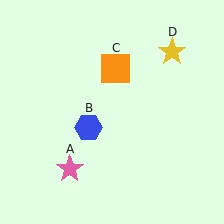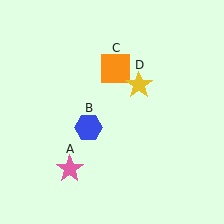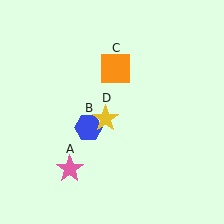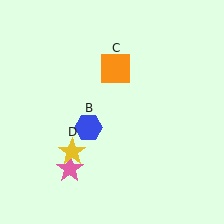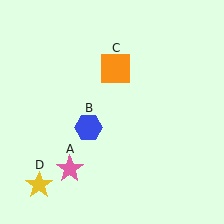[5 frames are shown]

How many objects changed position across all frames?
1 object changed position: yellow star (object D).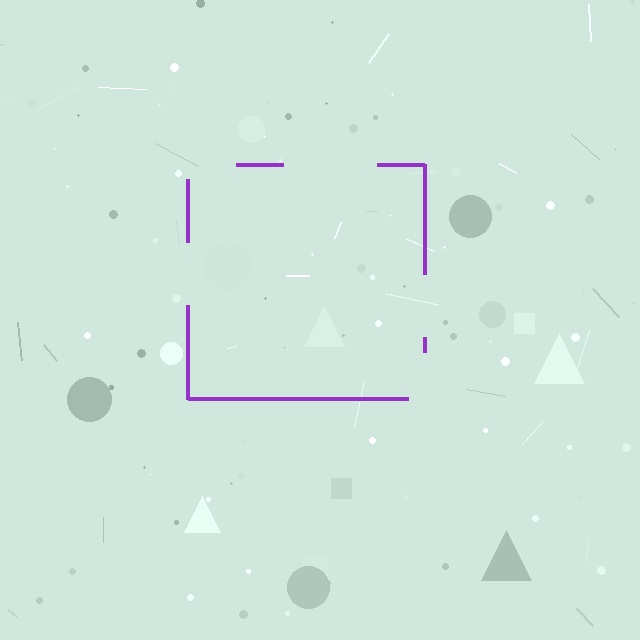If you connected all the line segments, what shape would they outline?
They would outline a square.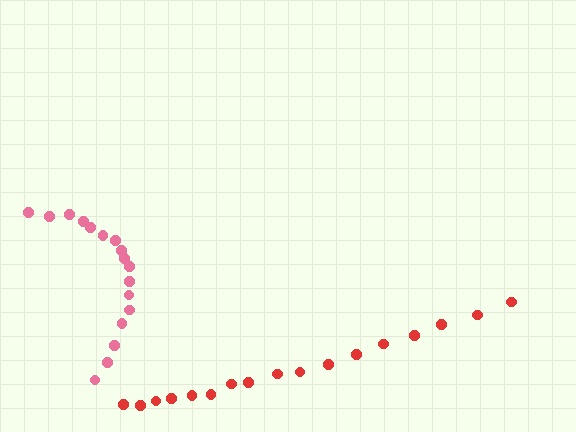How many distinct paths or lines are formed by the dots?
There are 2 distinct paths.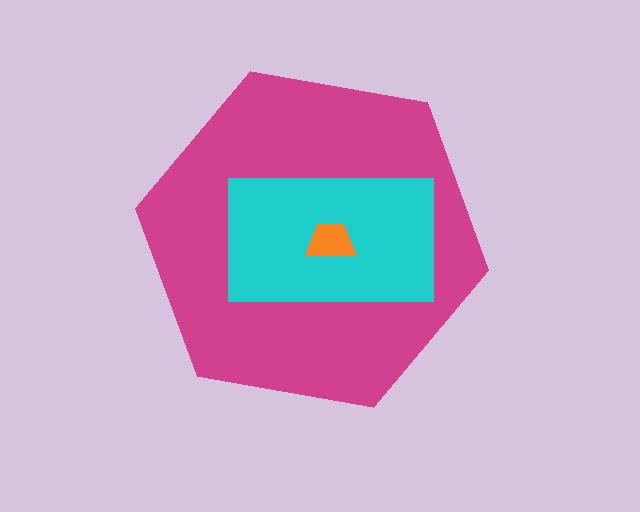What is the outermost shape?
The magenta hexagon.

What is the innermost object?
The orange trapezoid.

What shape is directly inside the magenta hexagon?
The cyan rectangle.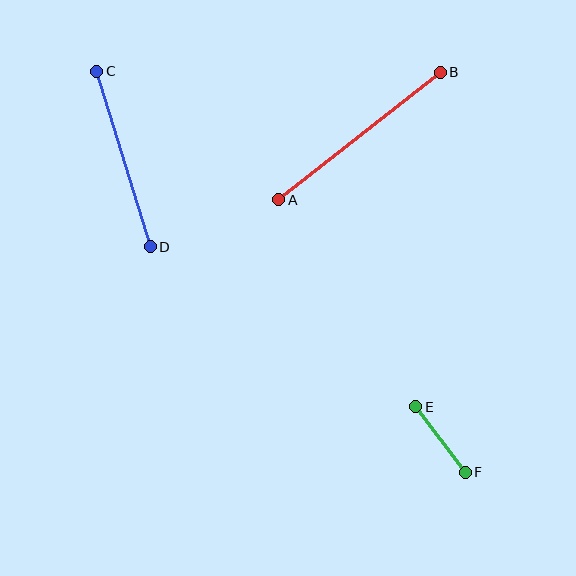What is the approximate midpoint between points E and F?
The midpoint is at approximately (440, 440) pixels.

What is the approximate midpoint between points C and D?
The midpoint is at approximately (123, 159) pixels.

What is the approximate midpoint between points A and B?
The midpoint is at approximately (360, 136) pixels.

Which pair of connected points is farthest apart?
Points A and B are farthest apart.